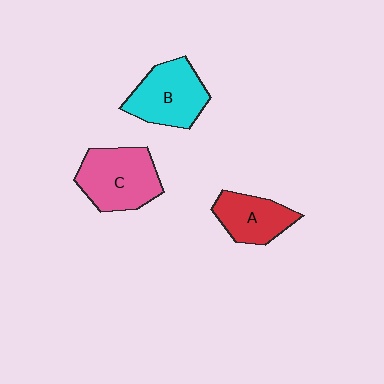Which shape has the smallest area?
Shape A (red).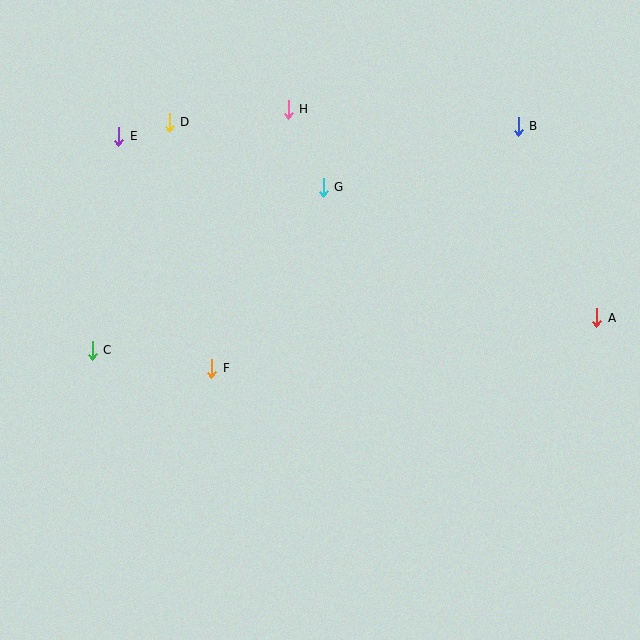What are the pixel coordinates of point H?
Point H is at (288, 109).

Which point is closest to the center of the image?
Point F at (212, 368) is closest to the center.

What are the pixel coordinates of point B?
Point B is at (518, 127).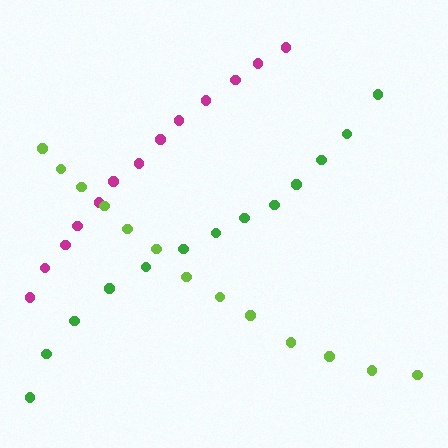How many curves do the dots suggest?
There are 3 distinct paths.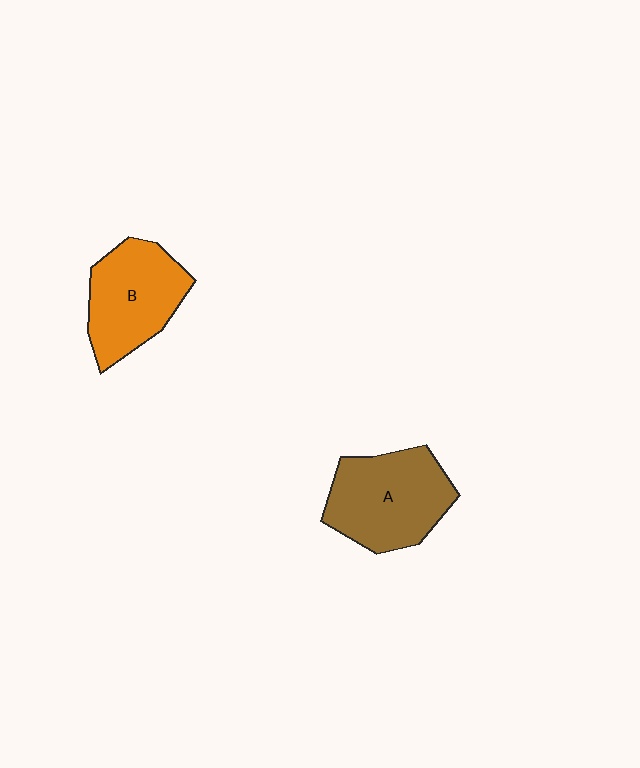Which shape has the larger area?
Shape A (brown).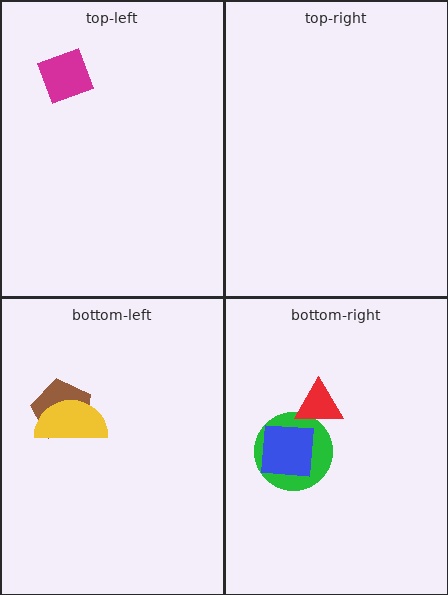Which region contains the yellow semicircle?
The bottom-left region.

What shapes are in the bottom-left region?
The brown pentagon, the yellow semicircle.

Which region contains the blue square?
The bottom-right region.